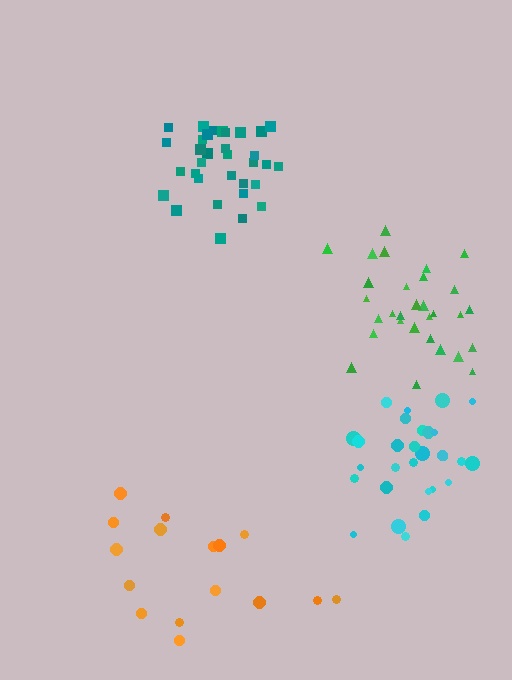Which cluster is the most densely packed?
Teal.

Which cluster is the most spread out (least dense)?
Orange.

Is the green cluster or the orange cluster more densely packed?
Green.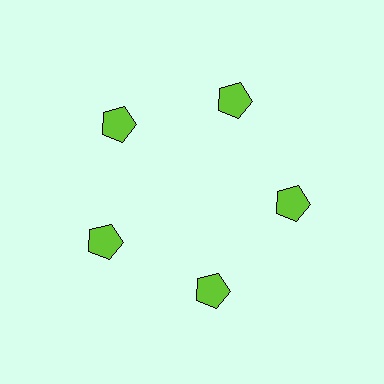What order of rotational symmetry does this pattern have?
This pattern has 5-fold rotational symmetry.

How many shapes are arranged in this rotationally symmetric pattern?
There are 5 shapes, arranged in 5 groups of 1.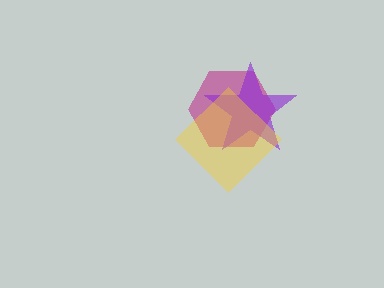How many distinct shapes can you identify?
There are 3 distinct shapes: a magenta hexagon, a purple star, a yellow diamond.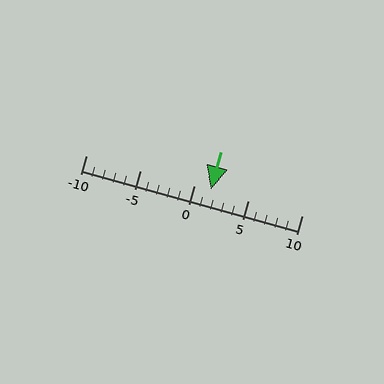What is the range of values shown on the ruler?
The ruler shows values from -10 to 10.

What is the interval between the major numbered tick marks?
The major tick marks are spaced 5 units apart.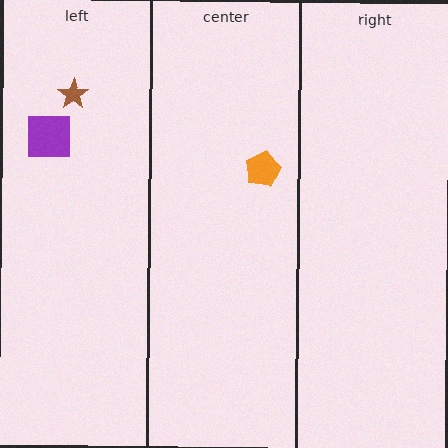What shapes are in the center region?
The orange pentagon.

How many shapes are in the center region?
1.